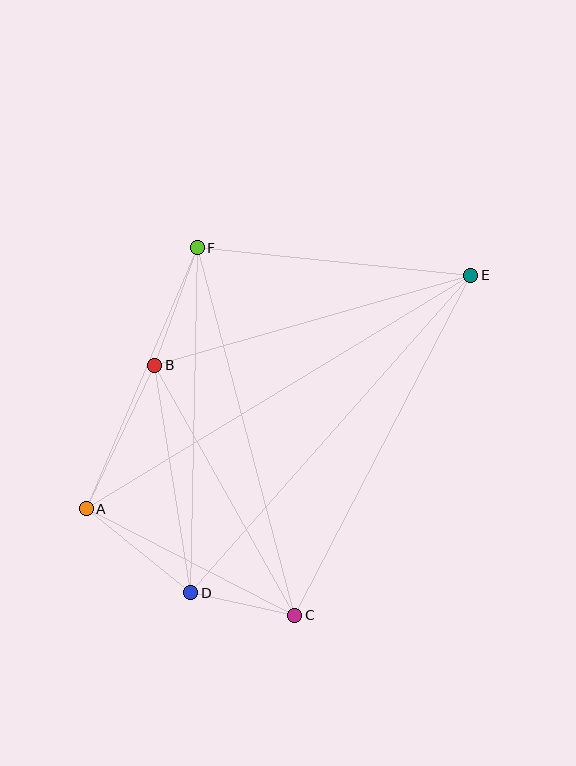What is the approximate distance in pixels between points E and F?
The distance between E and F is approximately 275 pixels.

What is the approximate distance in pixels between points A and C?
The distance between A and C is approximately 234 pixels.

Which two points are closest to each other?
Points C and D are closest to each other.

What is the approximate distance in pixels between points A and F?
The distance between A and F is approximately 283 pixels.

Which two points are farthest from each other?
Points A and E are farthest from each other.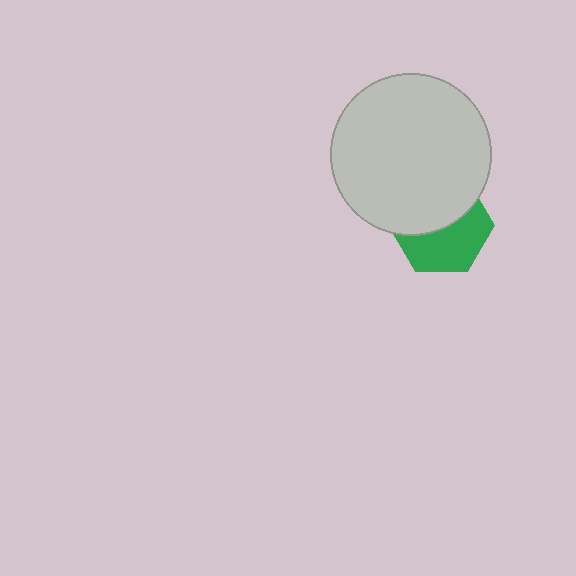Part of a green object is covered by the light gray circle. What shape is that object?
It is a hexagon.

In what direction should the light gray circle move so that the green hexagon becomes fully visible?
The light gray circle should move up. That is the shortest direction to clear the overlap and leave the green hexagon fully visible.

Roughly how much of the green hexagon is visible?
About half of it is visible (roughly 51%).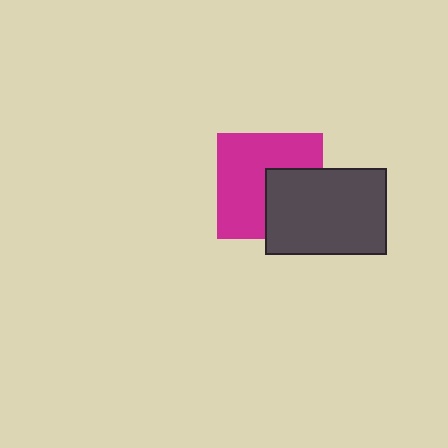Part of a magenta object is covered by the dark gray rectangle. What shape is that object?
It is a square.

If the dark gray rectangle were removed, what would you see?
You would see the complete magenta square.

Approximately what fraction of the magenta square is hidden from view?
Roughly 37% of the magenta square is hidden behind the dark gray rectangle.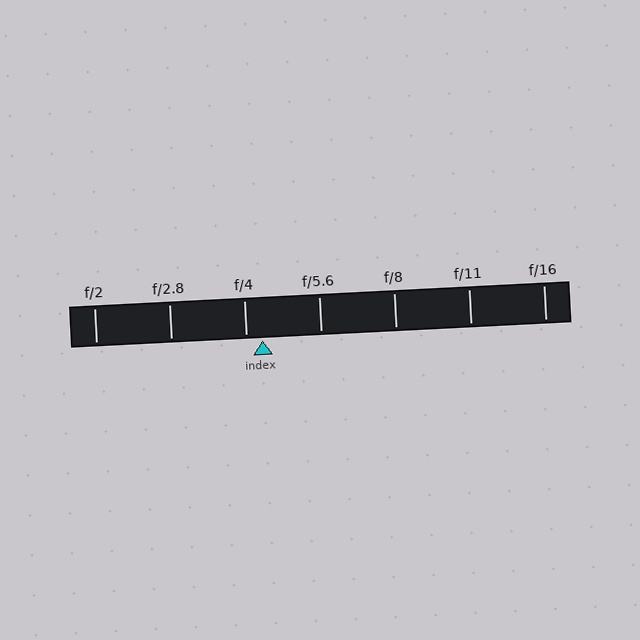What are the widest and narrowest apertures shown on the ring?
The widest aperture shown is f/2 and the narrowest is f/16.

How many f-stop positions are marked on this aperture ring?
There are 7 f-stop positions marked.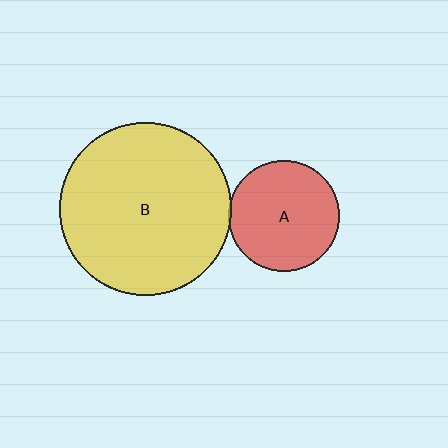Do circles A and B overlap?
Yes.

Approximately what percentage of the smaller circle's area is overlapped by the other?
Approximately 5%.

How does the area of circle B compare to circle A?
Approximately 2.4 times.